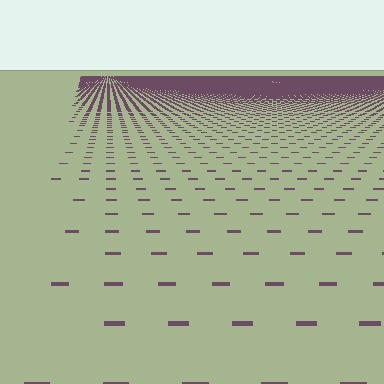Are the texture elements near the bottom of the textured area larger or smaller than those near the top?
Larger. Near the bottom, elements are closer to the viewer and appear at a bigger on-screen size.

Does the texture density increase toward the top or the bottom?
Density increases toward the top.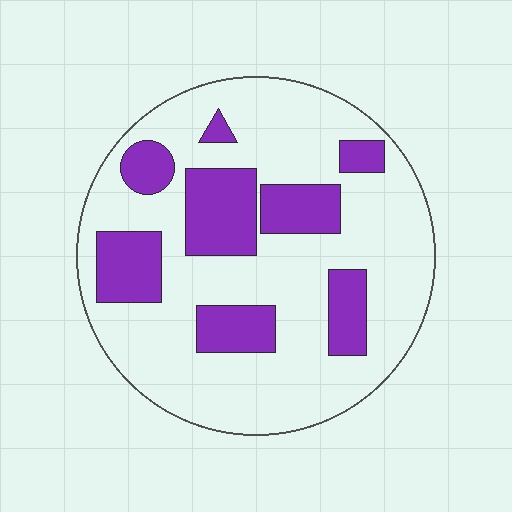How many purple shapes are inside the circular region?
8.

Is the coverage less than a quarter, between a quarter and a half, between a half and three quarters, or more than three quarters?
Between a quarter and a half.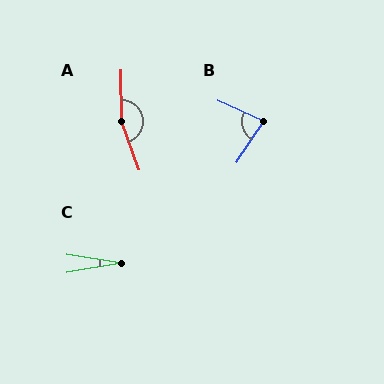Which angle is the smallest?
C, at approximately 18 degrees.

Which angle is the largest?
A, at approximately 160 degrees.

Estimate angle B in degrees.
Approximately 81 degrees.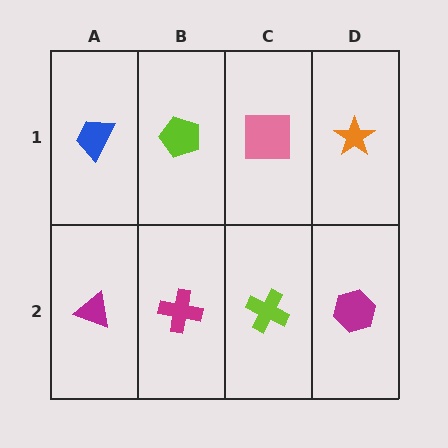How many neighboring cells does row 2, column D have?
2.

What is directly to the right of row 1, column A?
A lime pentagon.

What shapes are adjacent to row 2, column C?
A pink square (row 1, column C), a magenta cross (row 2, column B), a magenta hexagon (row 2, column D).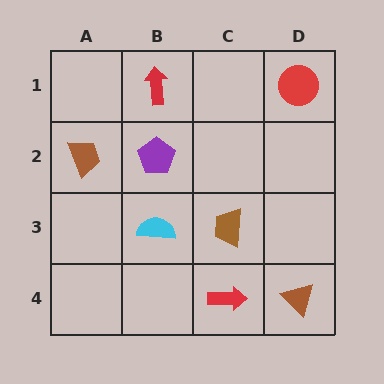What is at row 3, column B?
A cyan semicircle.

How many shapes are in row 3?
2 shapes.